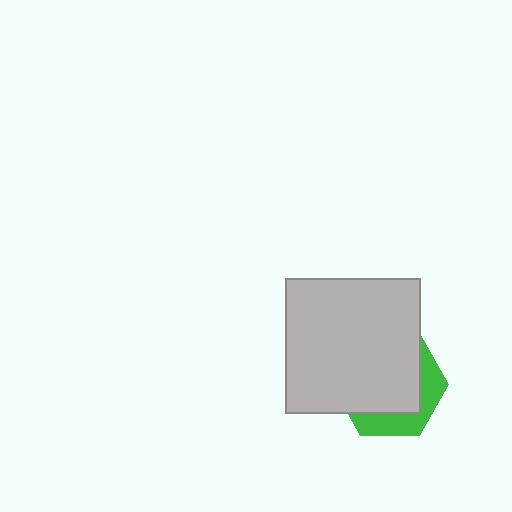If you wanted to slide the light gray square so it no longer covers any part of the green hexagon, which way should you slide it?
Slide it toward the upper-left — that is the most direct way to separate the two shapes.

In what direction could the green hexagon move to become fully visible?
The green hexagon could move toward the lower-right. That would shift it out from behind the light gray square entirely.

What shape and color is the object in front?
The object in front is a light gray square.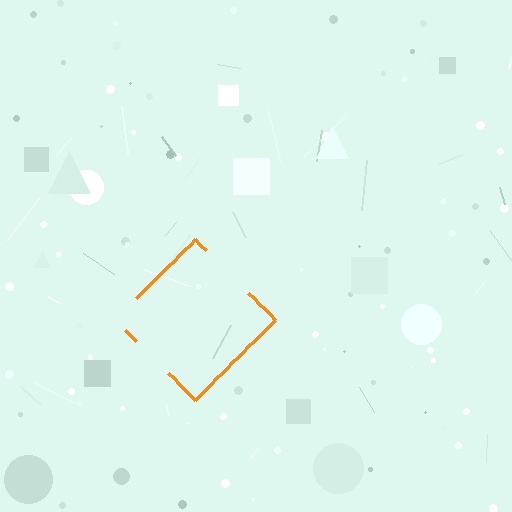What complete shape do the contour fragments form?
The contour fragments form a diamond.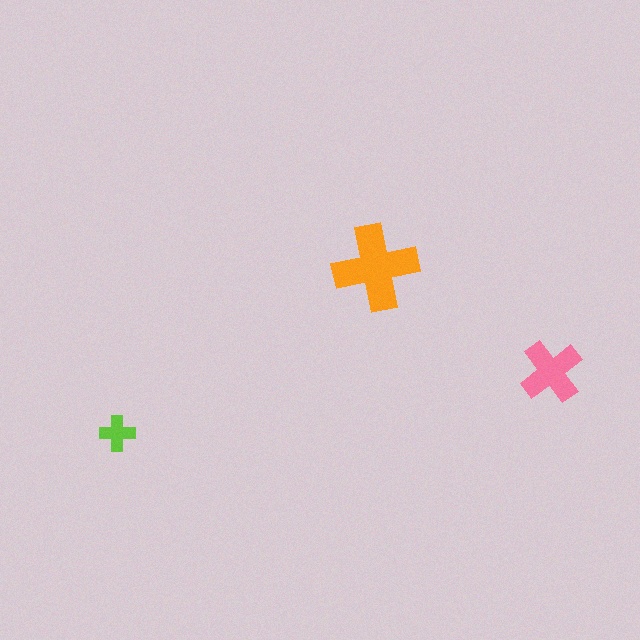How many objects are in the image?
There are 3 objects in the image.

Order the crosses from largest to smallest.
the orange one, the pink one, the lime one.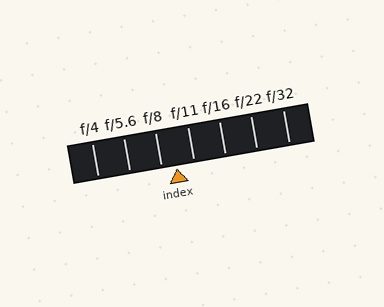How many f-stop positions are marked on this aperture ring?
There are 7 f-stop positions marked.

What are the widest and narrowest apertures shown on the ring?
The widest aperture shown is f/4 and the narrowest is f/32.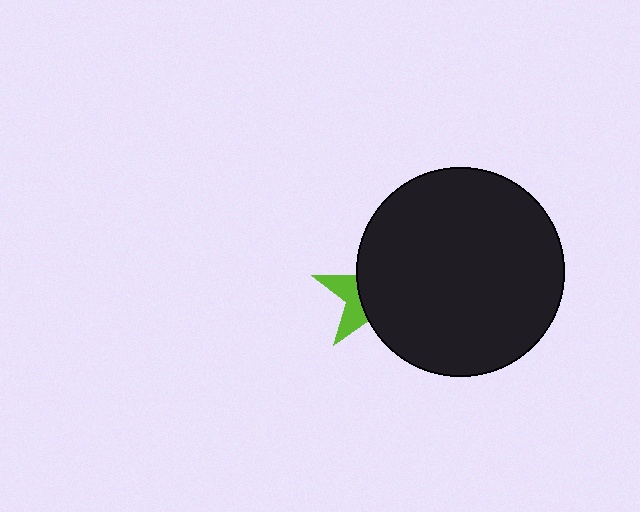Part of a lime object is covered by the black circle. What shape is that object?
It is a star.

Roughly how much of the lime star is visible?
A small part of it is visible (roughly 33%).